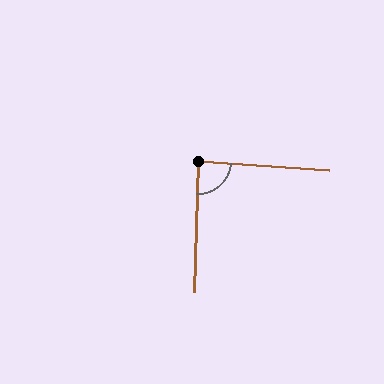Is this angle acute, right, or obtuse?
It is approximately a right angle.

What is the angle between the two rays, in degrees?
Approximately 88 degrees.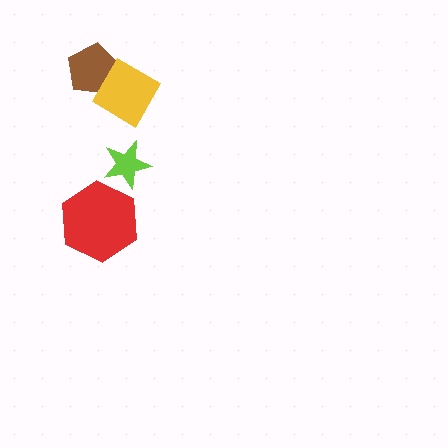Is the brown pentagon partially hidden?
Yes, it is partially covered by another shape.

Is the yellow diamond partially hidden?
No, no other shape covers it.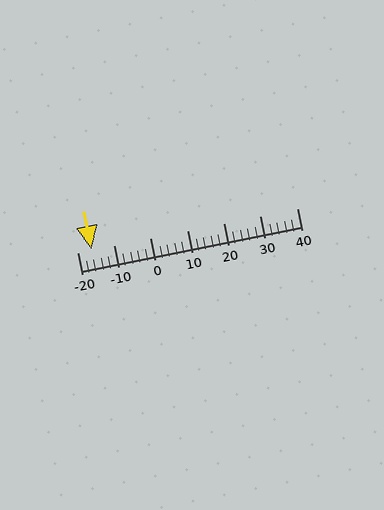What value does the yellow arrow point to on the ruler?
The yellow arrow points to approximately -16.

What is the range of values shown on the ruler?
The ruler shows values from -20 to 40.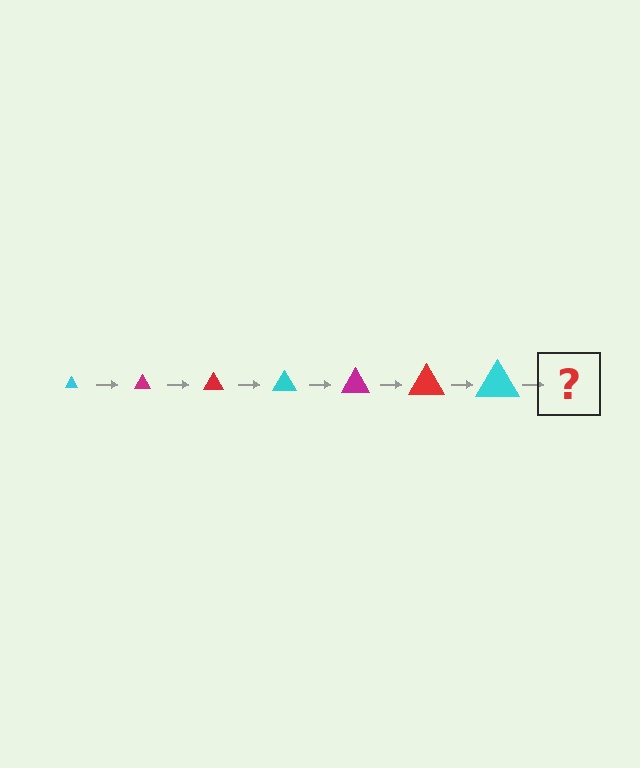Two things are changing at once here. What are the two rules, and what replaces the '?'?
The two rules are that the triangle grows larger each step and the color cycles through cyan, magenta, and red. The '?' should be a magenta triangle, larger than the previous one.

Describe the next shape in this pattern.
It should be a magenta triangle, larger than the previous one.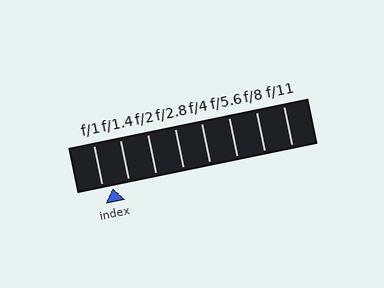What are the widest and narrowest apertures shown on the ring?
The widest aperture shown is f/1 and the narrowest is f/11.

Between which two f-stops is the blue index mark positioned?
The index mark is between f/1 and f/1.4.